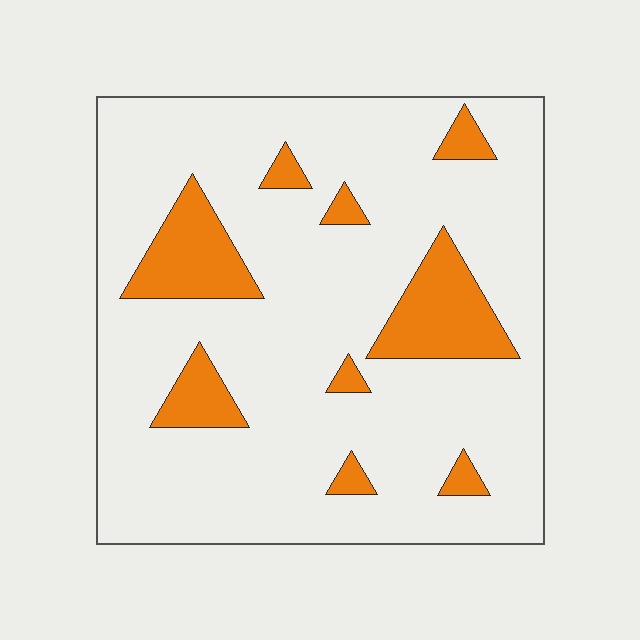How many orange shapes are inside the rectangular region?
9.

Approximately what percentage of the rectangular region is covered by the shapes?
Approximately 15%.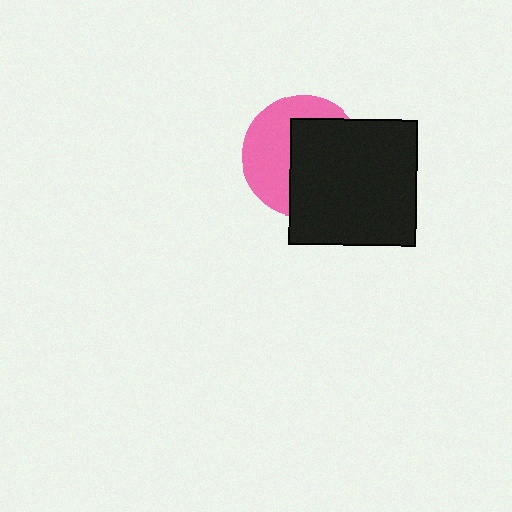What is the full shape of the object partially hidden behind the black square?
The partially hidden object is a pink circle.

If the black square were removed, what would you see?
You would see the complete pink circle.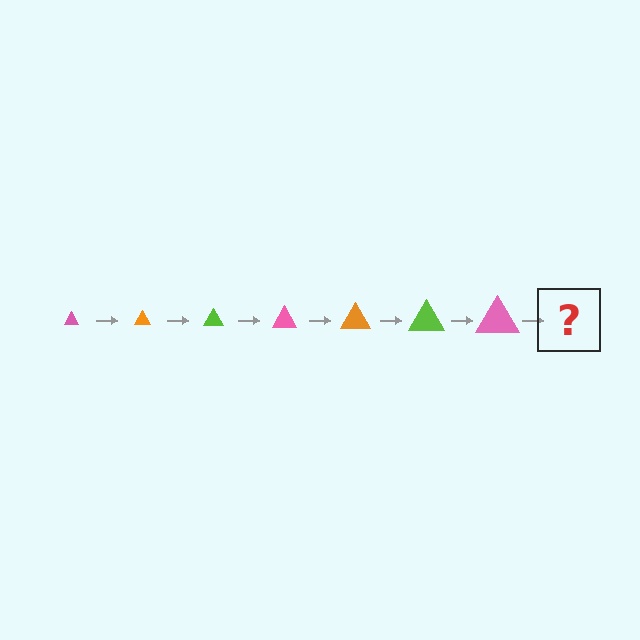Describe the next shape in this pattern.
It should be an orange triangle, larger than the previous one.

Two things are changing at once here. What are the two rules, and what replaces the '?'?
The two rules are that the triangle grows larger each step and the color cycles through pink, orange, and lime. The '?' should be an orange triangle, larger than the previous one.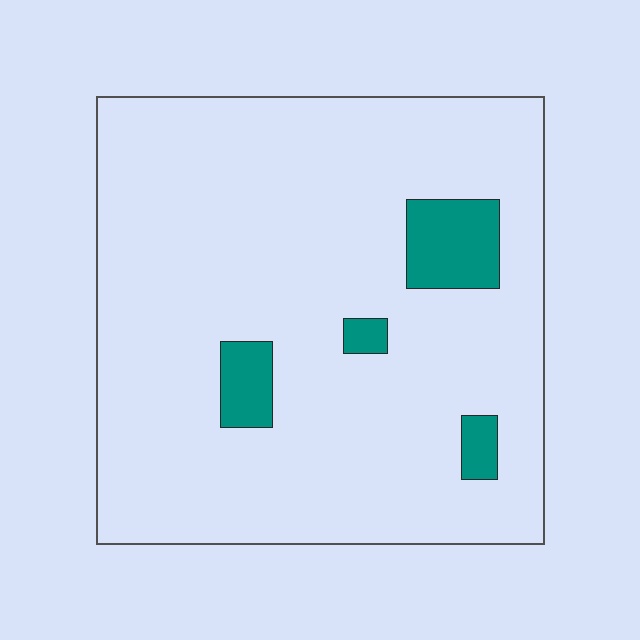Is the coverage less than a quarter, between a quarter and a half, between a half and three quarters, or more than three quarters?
Less than a quarter.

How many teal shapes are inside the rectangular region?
4.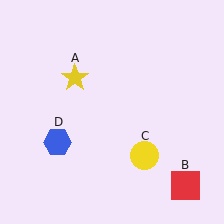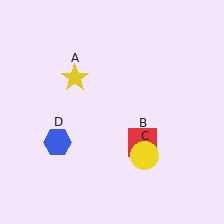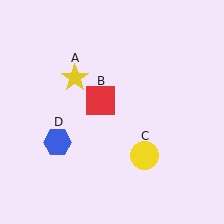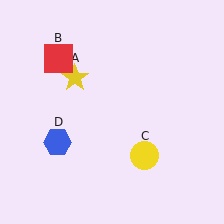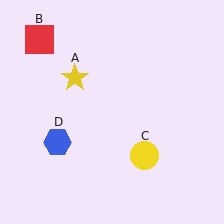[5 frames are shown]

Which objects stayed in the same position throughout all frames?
Yellow star (object A) and yellow circle (object C) and blue hexagon (object D) remained stationary.